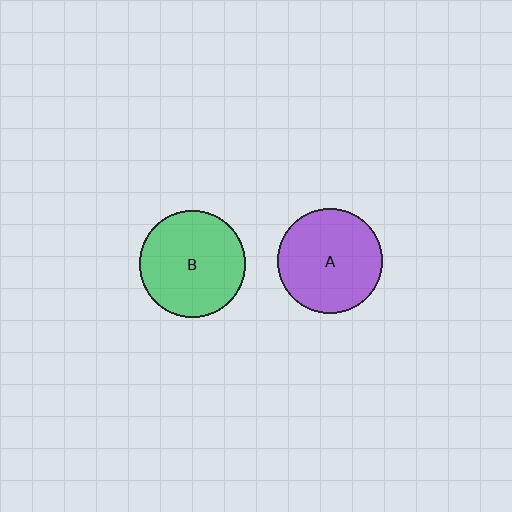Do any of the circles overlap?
No, none of the circles overlap.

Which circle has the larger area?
Circle B (green).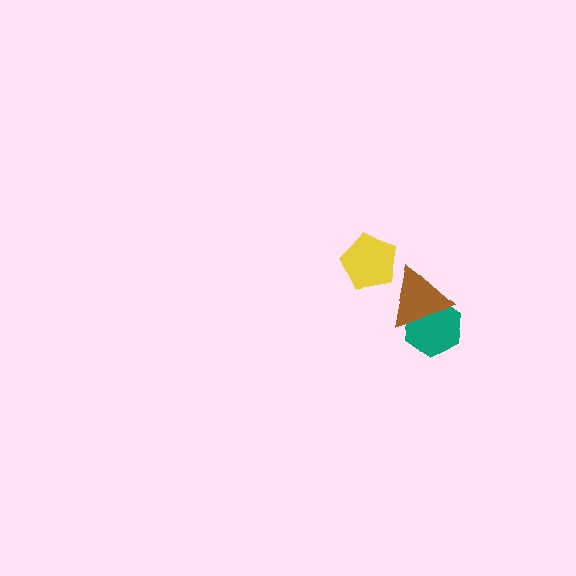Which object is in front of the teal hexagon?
The brown triangle is in front of the teal hexagon.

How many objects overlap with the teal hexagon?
1 object overlaps with the teal hexagon.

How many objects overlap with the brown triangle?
1 object overlaps with the brown triangle.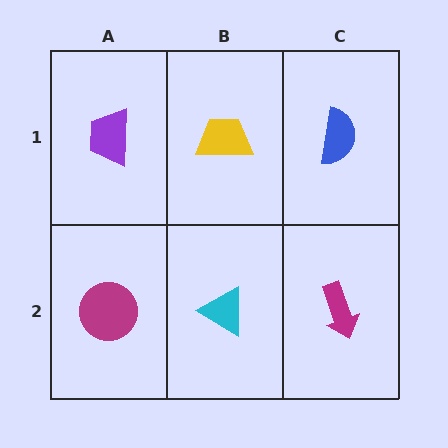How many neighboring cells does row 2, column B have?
3.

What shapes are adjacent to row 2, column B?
A yellow trapezoid (row 1, column B), a magenta circle (row 2, column A), a magenta arrow (row 2, column C).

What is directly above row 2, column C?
A blue semicircle.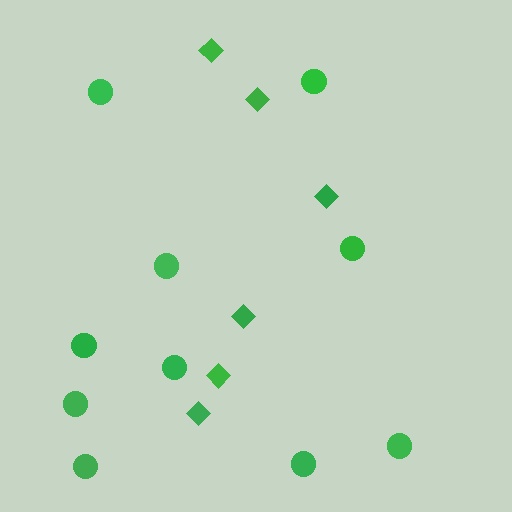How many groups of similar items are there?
There are 2 groups: one group of circles (10) and one group of diamonds (6).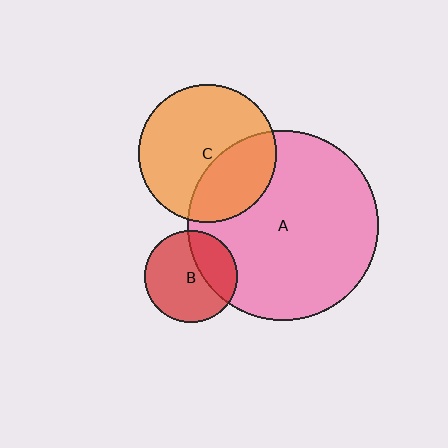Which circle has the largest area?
Circle A (pink).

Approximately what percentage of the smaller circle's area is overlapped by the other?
Approximately 30%.